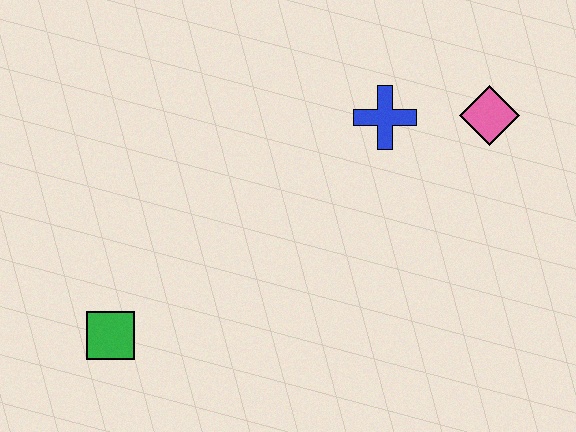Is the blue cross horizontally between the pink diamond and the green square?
Yes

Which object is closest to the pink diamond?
The blue cross is closest to the pink diamond.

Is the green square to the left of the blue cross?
Yes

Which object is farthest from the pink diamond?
The green square is farthest from the pink diamond.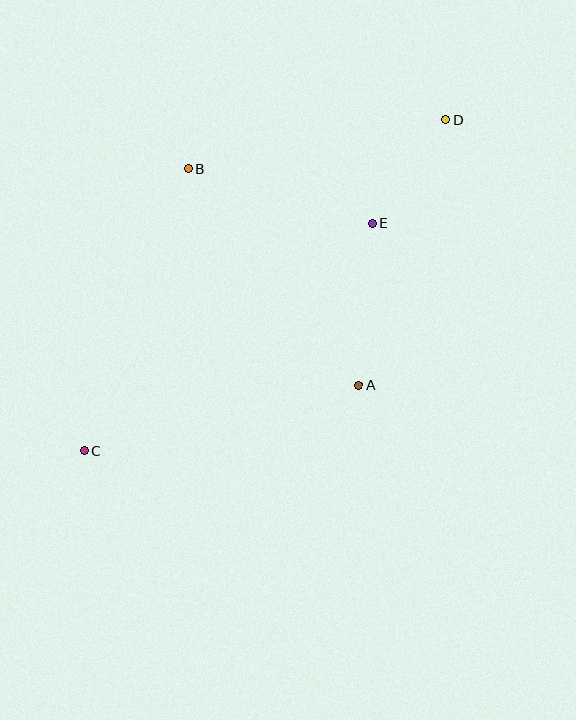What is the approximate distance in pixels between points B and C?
The distance between B and C is approximately 301 pixels.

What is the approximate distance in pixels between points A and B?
The distance between A and B is approximately 276 pixels.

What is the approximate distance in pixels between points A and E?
The distance between A and E is approximately 162 pixels.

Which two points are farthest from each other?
Points C and D are farthest from each other.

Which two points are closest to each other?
Points D and E are closest to each other.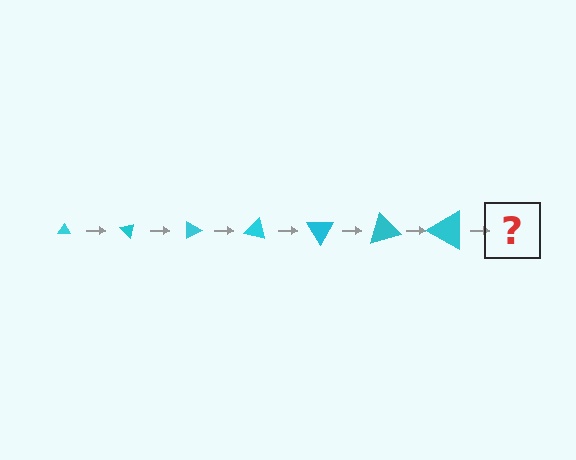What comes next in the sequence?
The next element should be a triangle, larger than the previous one and rotated 315 degrees from the start.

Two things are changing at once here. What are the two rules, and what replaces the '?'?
The two rules are that the triangle grows larger each step and it rotates 45 degrees each step. The '?' should be a triangle, larger than the previous one and rotated 315 degrees from the start.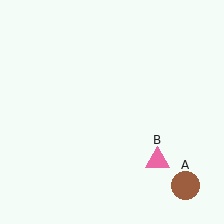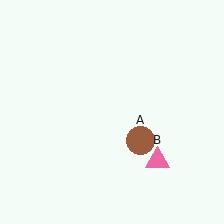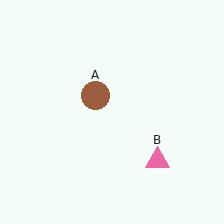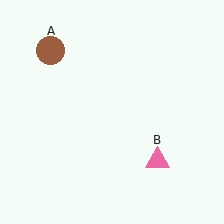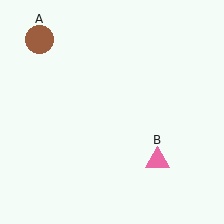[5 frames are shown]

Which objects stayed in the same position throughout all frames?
Pink triangle (object B) remained stationary.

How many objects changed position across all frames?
1 object changed position: brown circle (object A).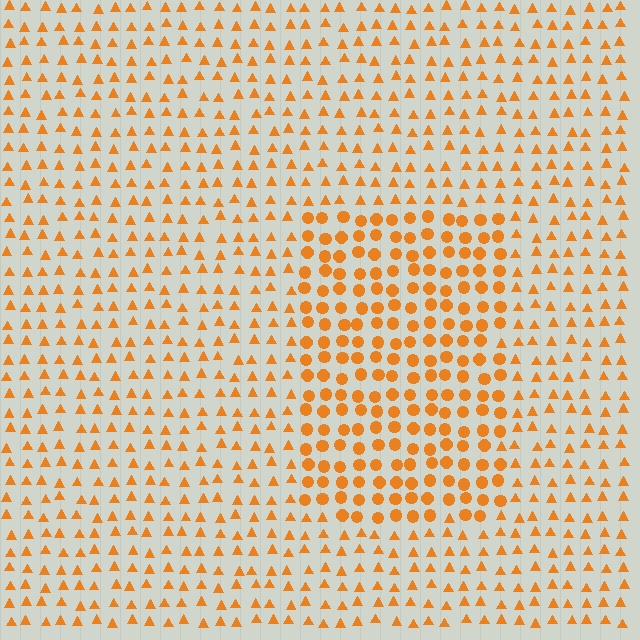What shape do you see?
I see a rectangle.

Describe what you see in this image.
The image is filled with small orange elements arranged in a uniform grid. A rectangle-shaped region contains circles, while the surrounding area contains triangles. The boundary is defined purely by the change in element shape.